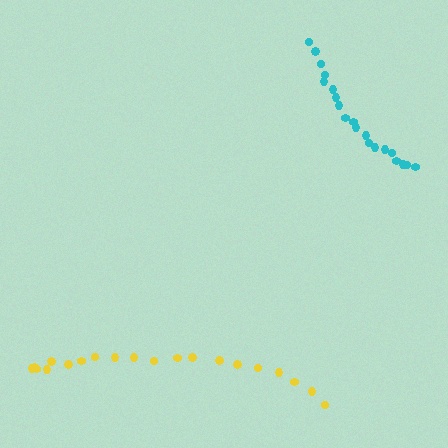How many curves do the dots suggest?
There are 2 distinct paths.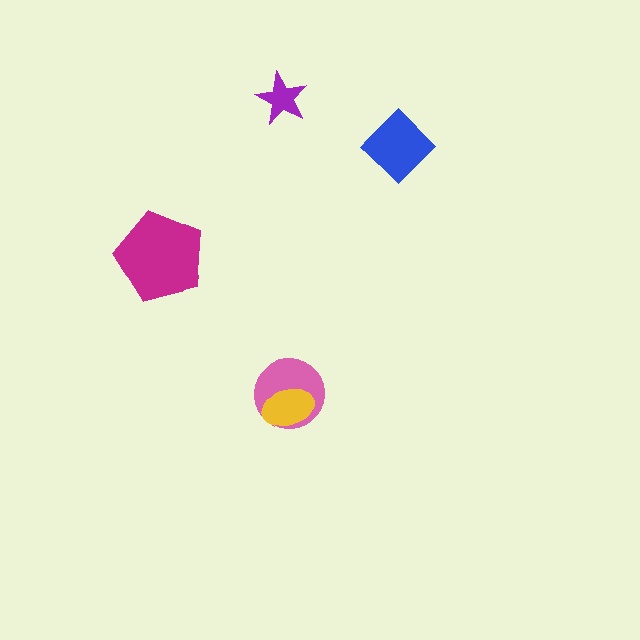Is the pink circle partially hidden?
Yes, it is partially covered by another shape.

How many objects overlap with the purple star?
0 objects overlap with the purple star.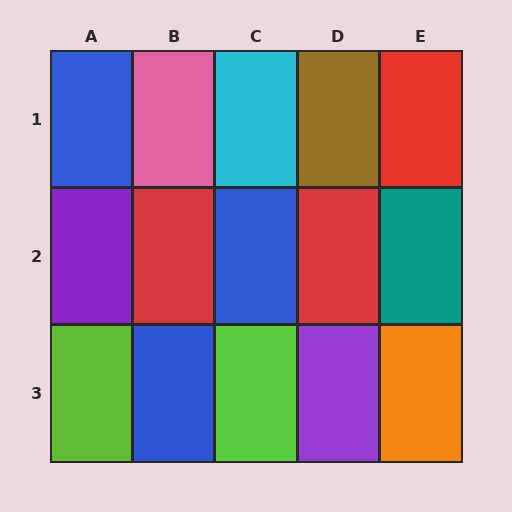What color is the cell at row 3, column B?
Blue.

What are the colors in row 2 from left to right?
Purple, red, blue, red, teal.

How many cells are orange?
1 cell is orange.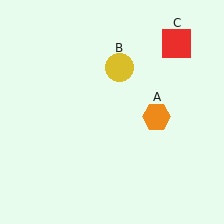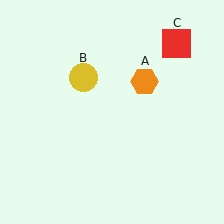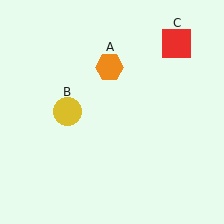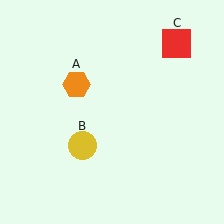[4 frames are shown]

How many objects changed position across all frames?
2 objects changed position: orange hexagon (object A), yellow circle (object B).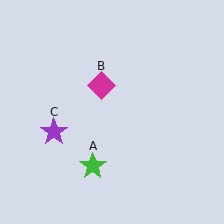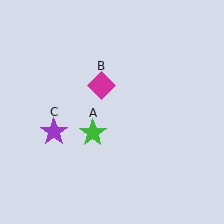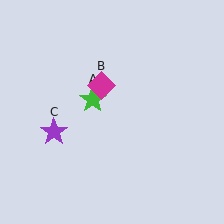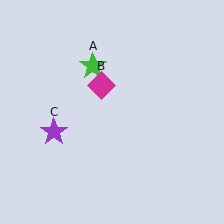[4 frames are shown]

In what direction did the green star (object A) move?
The green star (object A) moved up.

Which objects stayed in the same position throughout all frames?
Magenta diamond (object B) and purple star (object C) remained stationary.